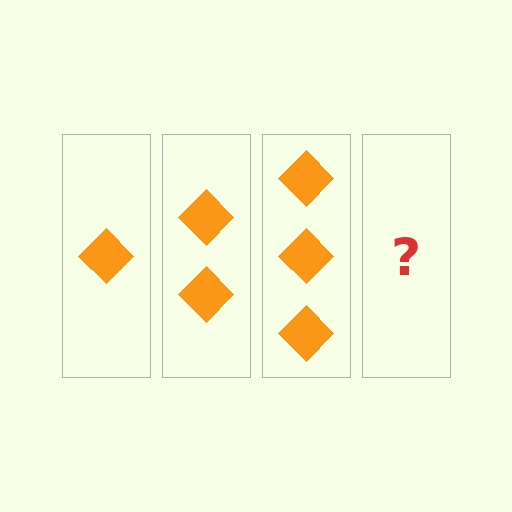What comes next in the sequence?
The next element should be 4 diamonds.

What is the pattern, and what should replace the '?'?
The pattern is that each step adds one more diamond. The '?' should be 4 diamonds.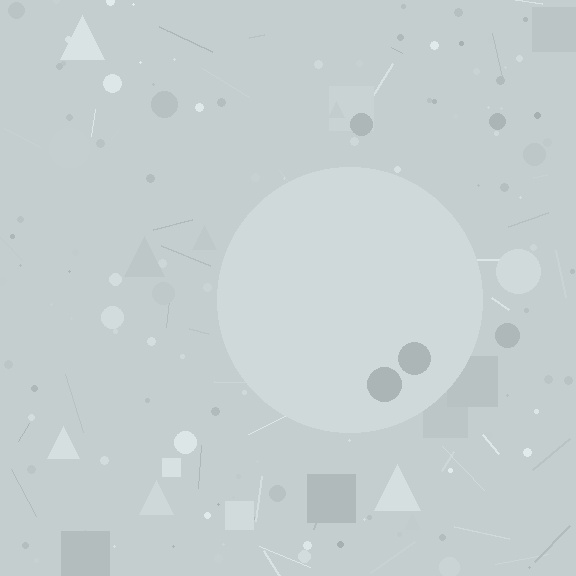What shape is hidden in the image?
A circle is hidden in the image.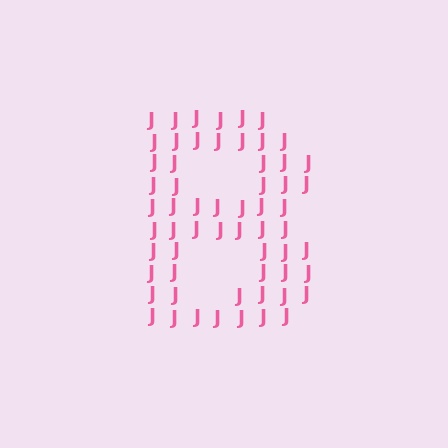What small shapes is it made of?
It is made of small letter J's.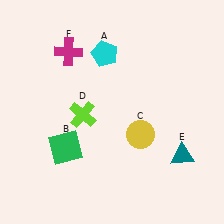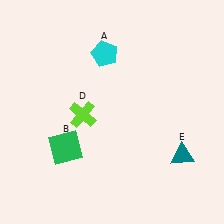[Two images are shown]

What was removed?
The magenta cross (F), the yellow circle (C) were removed in Image 2.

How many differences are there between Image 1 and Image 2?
There are 2 differences between the two images.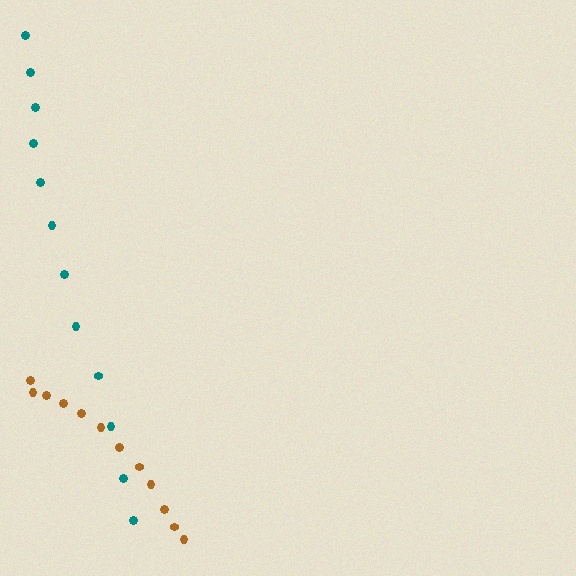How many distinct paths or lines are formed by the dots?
There are 2 distinct paths.